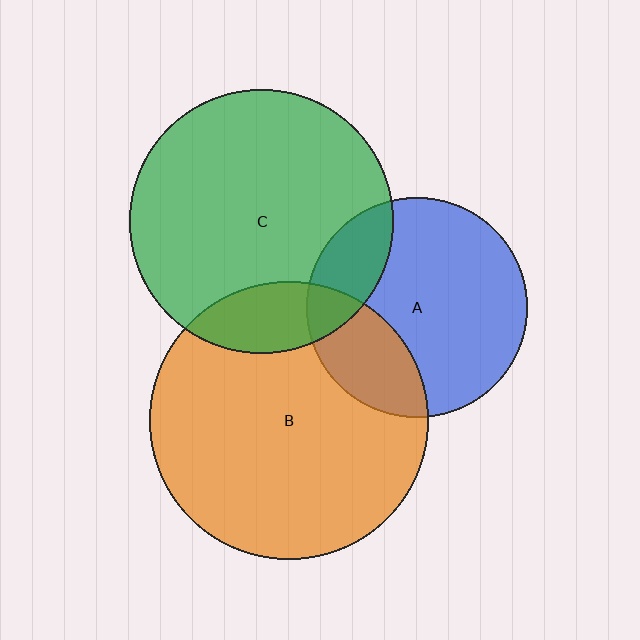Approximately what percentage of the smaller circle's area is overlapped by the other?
Approximately 15%.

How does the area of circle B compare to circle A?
Approximately 1.6 times.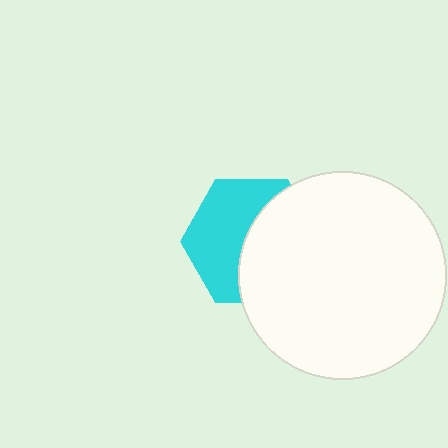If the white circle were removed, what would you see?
You would see the complete cyan hexagon.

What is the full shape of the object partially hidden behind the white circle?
The partially hidden object is a cyan hexagon.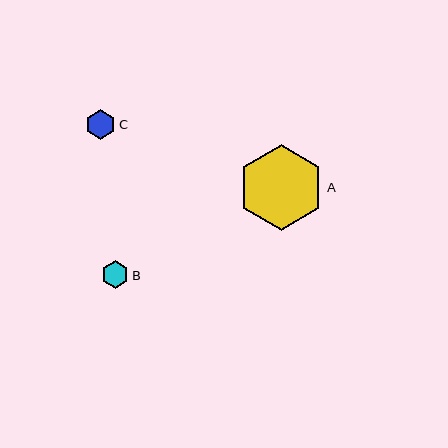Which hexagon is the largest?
Hexagon A is the largest with a size of approximately 86 pixels.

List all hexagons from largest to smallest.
From largest to smallest: A, C, B.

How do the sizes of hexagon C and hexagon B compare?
Hexagon C and hexagon B are approximately the same size.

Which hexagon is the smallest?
Hexagon B is the smallest with a size of approximately 28 pixels.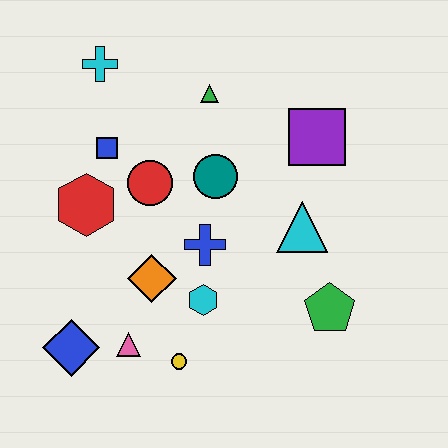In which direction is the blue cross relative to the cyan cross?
The blue cross is below the cyan cross.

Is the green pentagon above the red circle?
No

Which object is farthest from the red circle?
The green pentagon is farthest from the red circle.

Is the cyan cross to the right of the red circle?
No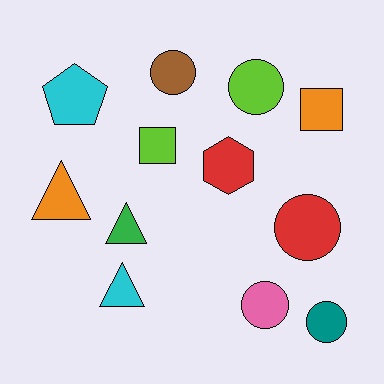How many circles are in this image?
There are 5 circles.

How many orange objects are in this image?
There are 2 orange objects.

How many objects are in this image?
There are 12 objects.